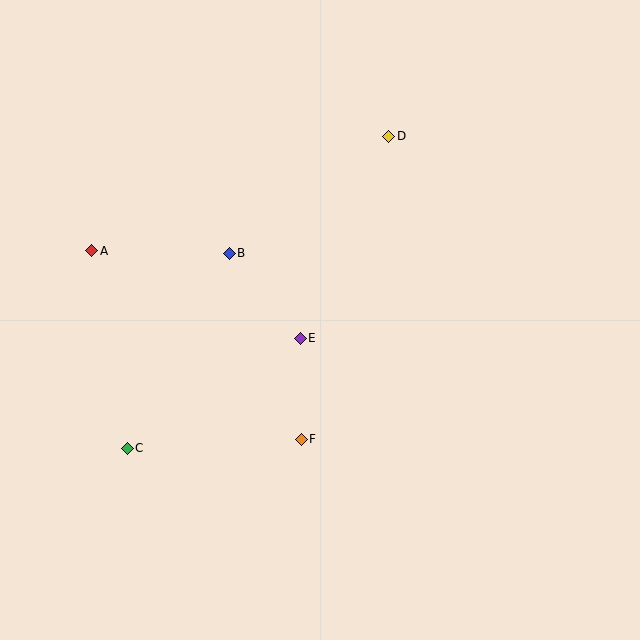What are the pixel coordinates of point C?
Point C is at (127, 448).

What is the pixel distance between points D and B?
The distance between D and B is 198 pixels.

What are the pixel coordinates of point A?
Point A is at (92, 251).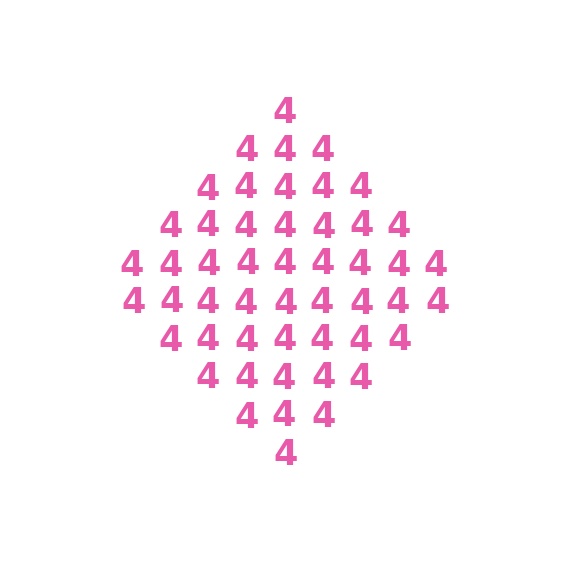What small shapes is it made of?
It is made of small digit 4's.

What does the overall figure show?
The overall figure shows a diamond.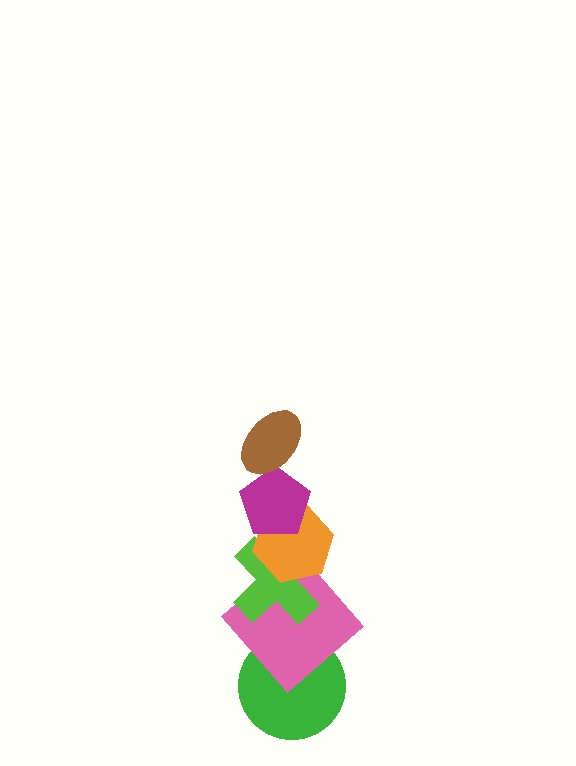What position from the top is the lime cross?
The lime cross is 4th from the top.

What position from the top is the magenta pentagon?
The magenta pentagon is 2nd from the top.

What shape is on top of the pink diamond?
The lime cross is on top of the pink diamond.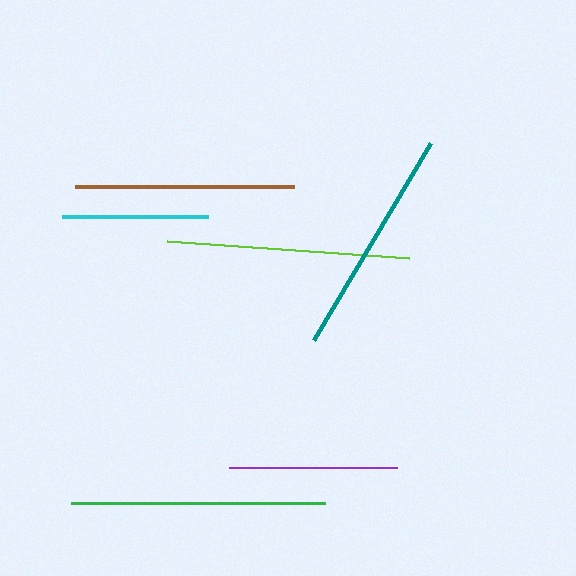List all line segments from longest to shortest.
From longest to shortest: green, lime, teal, brown, purple, cyan.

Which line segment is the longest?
The green line is the longest at approximately 254 pixels.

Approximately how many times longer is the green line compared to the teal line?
The green line is approximately 1.1 times the length of the teal line.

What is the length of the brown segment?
The brown segment is approximately 219 pixels long.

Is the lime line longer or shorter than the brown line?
The lime line is longer than the brown line.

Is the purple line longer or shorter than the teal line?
The teal line is longer than the purple line.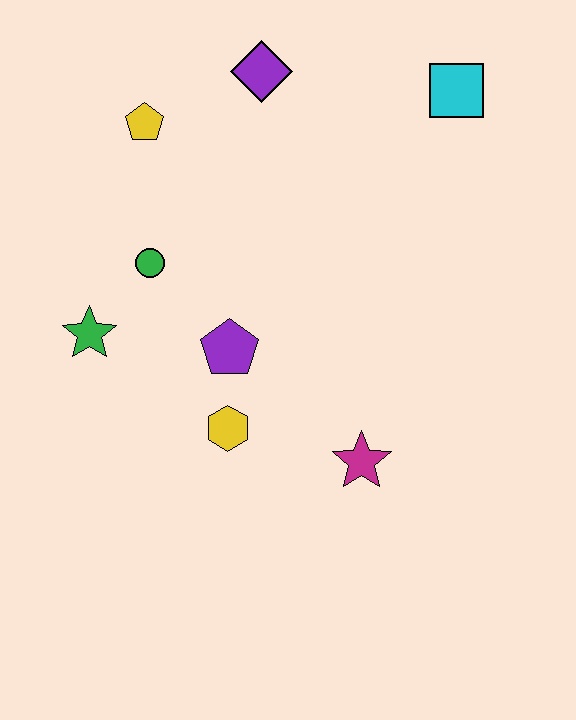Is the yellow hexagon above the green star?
No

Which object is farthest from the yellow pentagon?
The magenta star is farthest from the yellow pentagon.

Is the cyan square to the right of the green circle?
Yes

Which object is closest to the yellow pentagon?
The purple diamond is closest to the yellow pentagon.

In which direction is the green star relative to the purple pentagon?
The green star is to the left of the purple pentagon.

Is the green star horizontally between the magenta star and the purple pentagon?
No